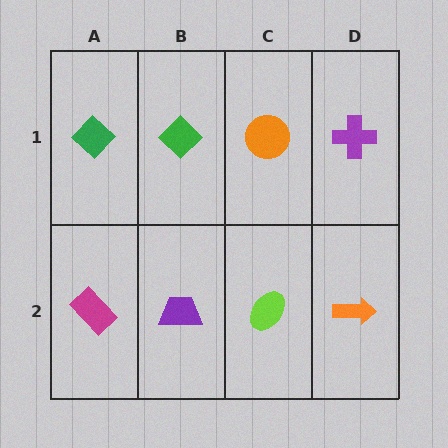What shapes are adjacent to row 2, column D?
A purple cross (row 1, column D), a lime ellipse (row 2, column C).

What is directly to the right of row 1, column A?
A green diamond.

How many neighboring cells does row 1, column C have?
3.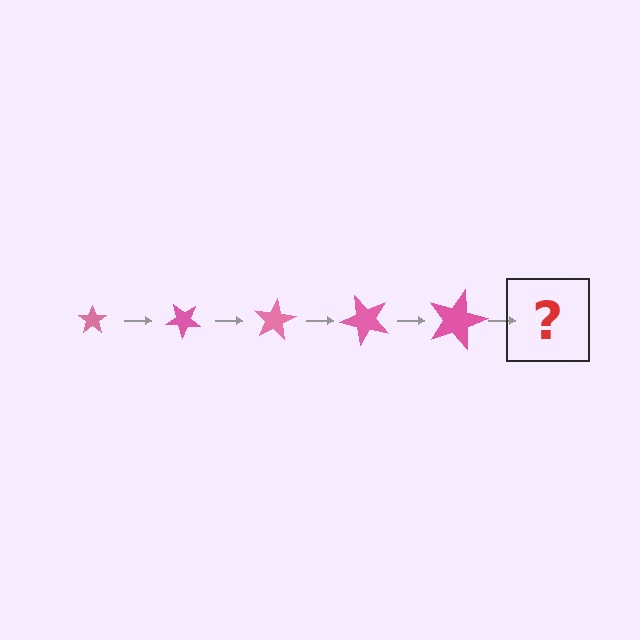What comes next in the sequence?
The next element should be a star, larger than the previous one and rotated 200 degrees from the start.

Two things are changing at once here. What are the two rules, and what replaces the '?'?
The two rules are that the star grows larger each step and it rotates 40 degrees each step. The '?' should be a star, larger than the previous one and rotated 200 degrees from the start.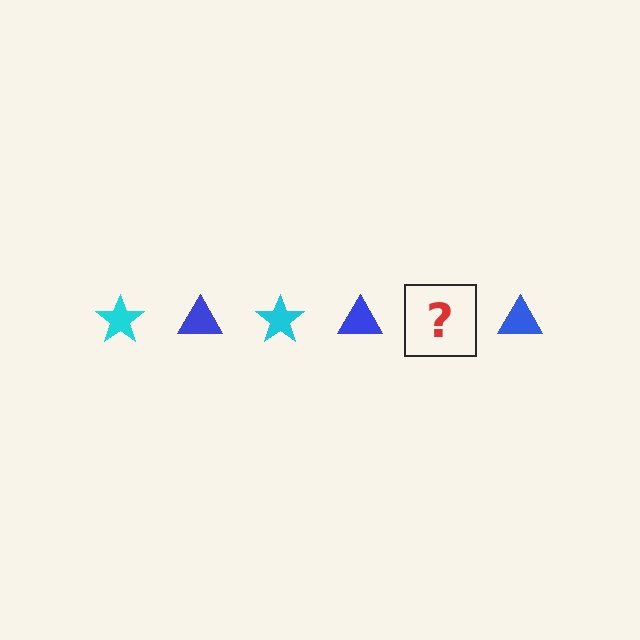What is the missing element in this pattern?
The missing element is a cyan star.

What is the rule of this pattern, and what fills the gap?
The rule is that the pattern alternates between cyan star and blue triangle. The gap should be filled with a cyan star.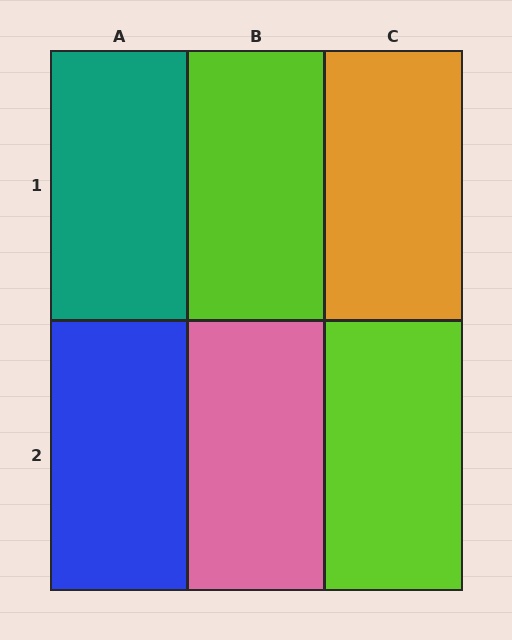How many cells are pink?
1 cell is pink.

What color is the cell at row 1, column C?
Orange.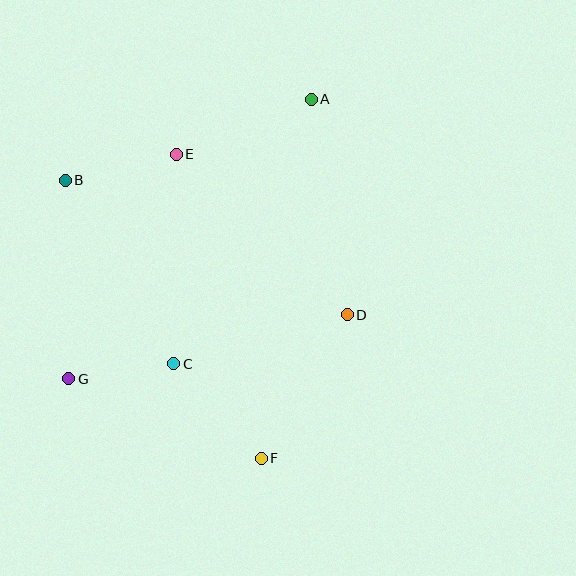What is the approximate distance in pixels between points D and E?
The distance between D and E is approximately 235 pixels.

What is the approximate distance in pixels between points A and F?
The distance between A and F is approximately 362 pixels.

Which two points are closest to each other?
Points C and G are closest to each other.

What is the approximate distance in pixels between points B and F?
The distance between B and F is approximately 340 pixels.